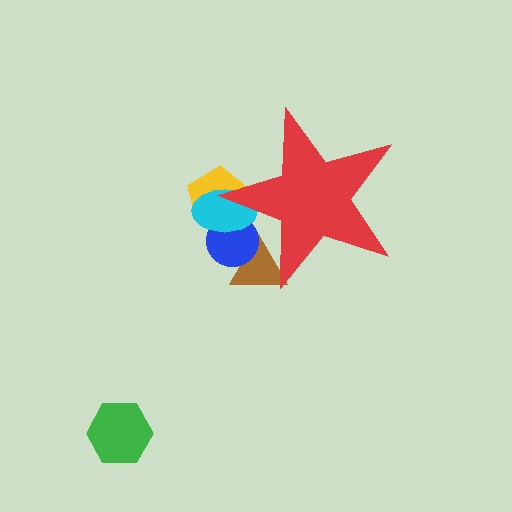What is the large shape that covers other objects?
A red star.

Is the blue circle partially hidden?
Yes, the blue circle is partially hidden behind the red star.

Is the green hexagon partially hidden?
No, the green hexagon is fully visible.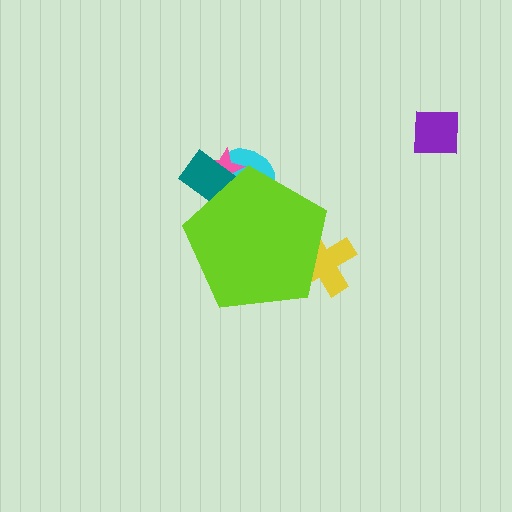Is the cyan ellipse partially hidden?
Yes, the cyan ellipse is partially hidden behind the lime pentagon.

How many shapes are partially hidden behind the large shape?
4 shapes are partially hidden.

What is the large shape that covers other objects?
A lime pentagon.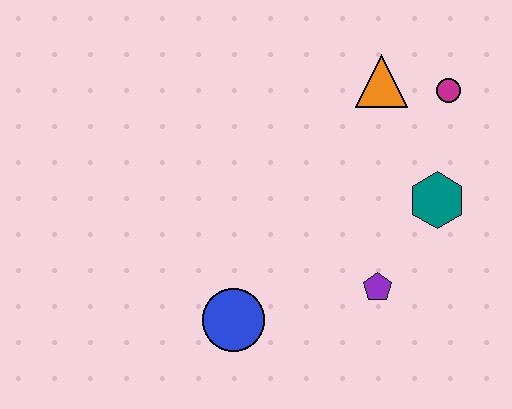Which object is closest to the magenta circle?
The orange triangle is closest to the magenta circle.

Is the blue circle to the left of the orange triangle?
Yes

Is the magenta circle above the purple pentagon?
Yes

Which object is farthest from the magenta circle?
The blue circle is farthest from the magenta circle.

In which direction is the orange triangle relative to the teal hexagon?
The orange triangle is above the teal hexagon.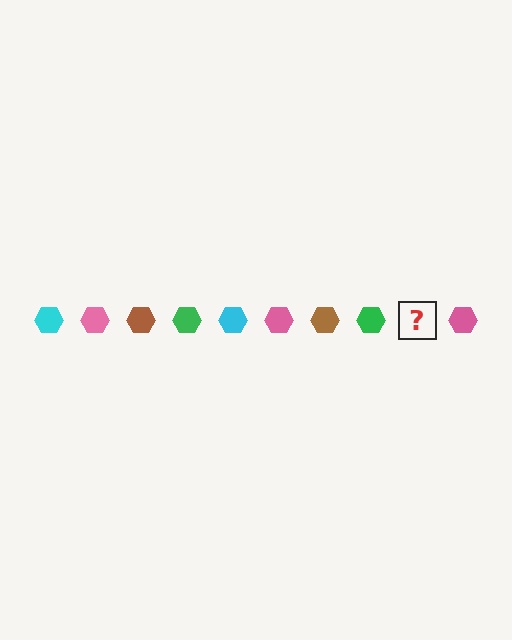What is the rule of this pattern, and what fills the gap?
The rule is that the pattern cycles through cyan, pink, brown, green hexagons. The gap should be filled with a cyan hexagon.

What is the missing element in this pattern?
The missing element is a cyan hexagon.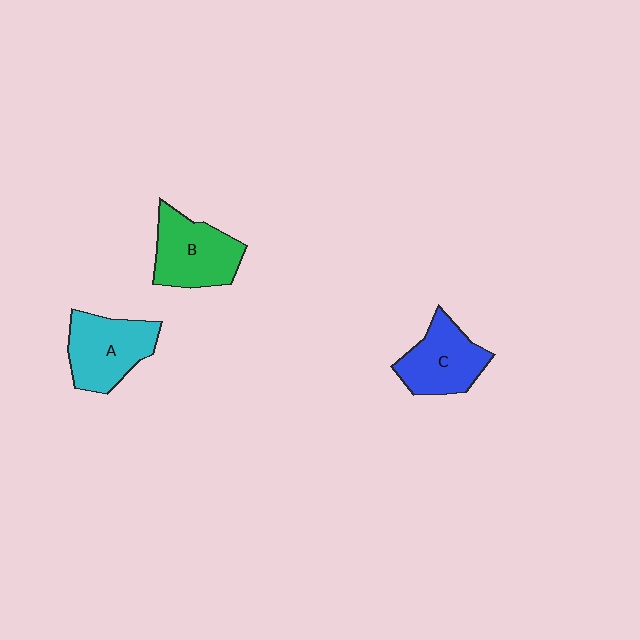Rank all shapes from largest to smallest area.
From largest to smallest: B (green), A (cyan), C (blue).